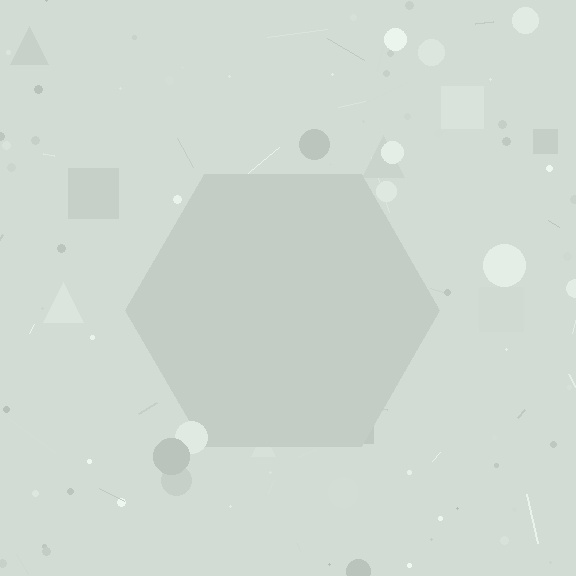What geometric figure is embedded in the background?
A hexagon is embedded in the background.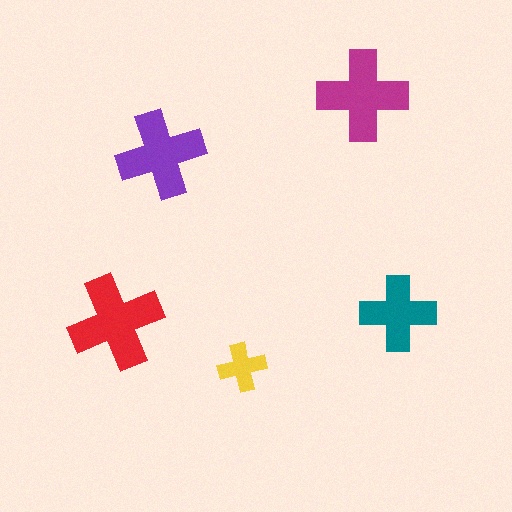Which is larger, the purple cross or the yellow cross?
The purple one.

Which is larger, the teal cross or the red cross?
The red one.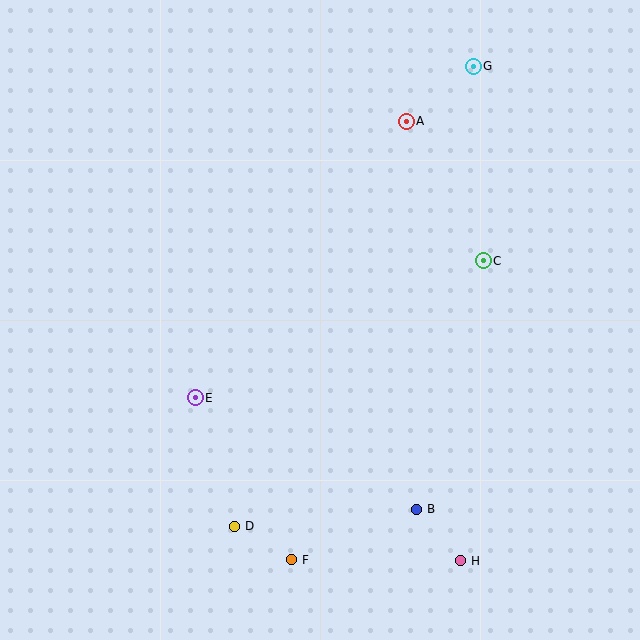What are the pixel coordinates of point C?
Point C is at (483, 261).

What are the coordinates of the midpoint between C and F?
The midpoint between C and F is at (388, 410).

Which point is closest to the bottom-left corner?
Point D is closest to the bottom-left corner.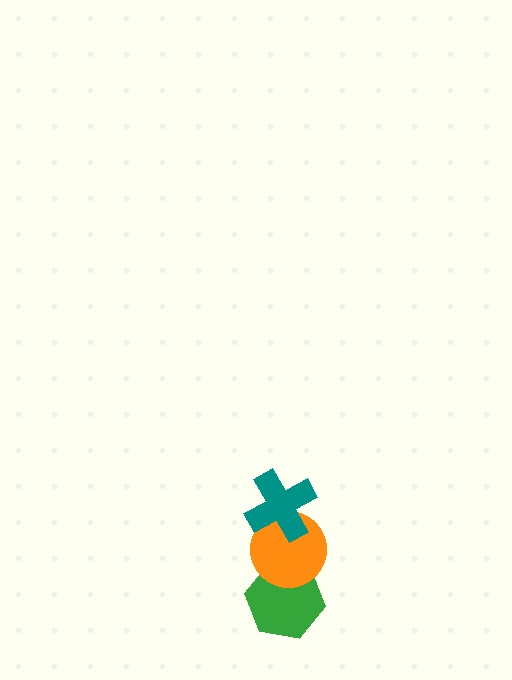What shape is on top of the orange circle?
The teal cross is on top of the orange circle.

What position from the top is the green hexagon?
The green hexagon is 3rd from the top.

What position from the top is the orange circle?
The orange circle is 2nd from the top.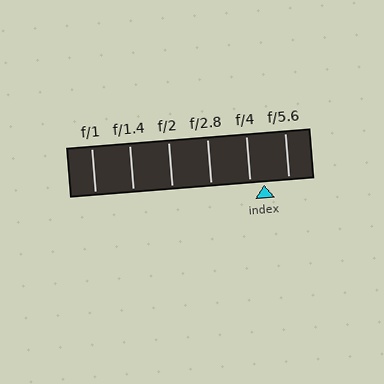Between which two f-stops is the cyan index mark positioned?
The index mark is between f/4 and f/5.6.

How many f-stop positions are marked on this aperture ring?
There are 6 f-stop positions marked.